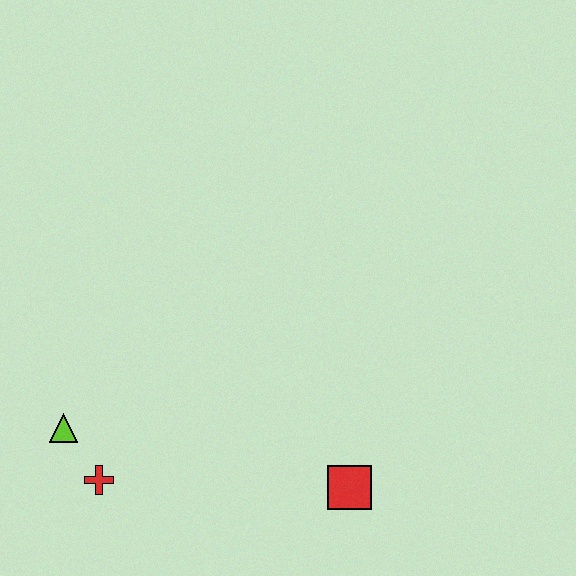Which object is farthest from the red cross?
The red square is farthest from the red cross.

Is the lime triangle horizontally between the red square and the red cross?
No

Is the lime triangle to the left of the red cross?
Yes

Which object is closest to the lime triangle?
The red cross is closest to the lime triangle.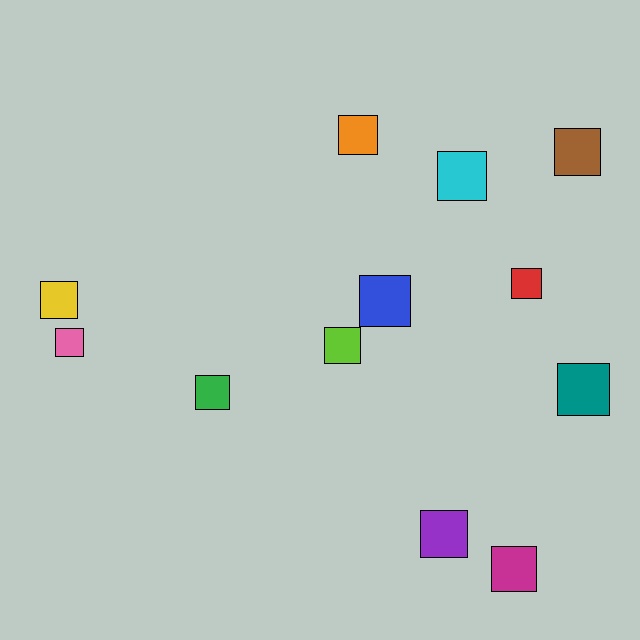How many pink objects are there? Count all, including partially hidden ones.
There is 1 pink object.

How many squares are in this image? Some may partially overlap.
There are 12 squares.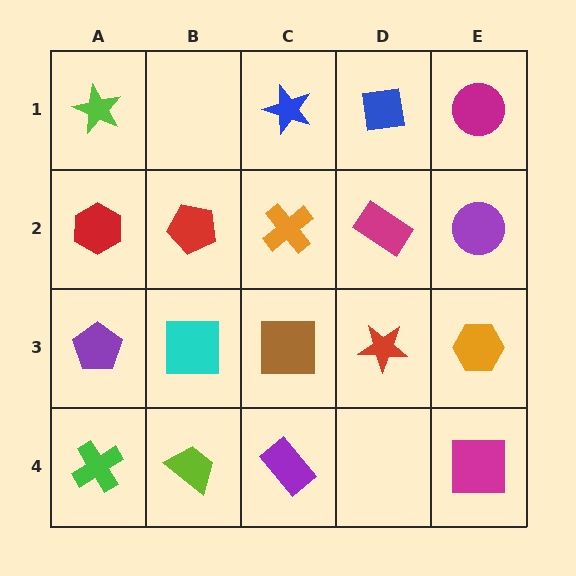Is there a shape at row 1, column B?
No, that cell is empty.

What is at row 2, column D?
A magenta rectangle.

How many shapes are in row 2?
5 shapes.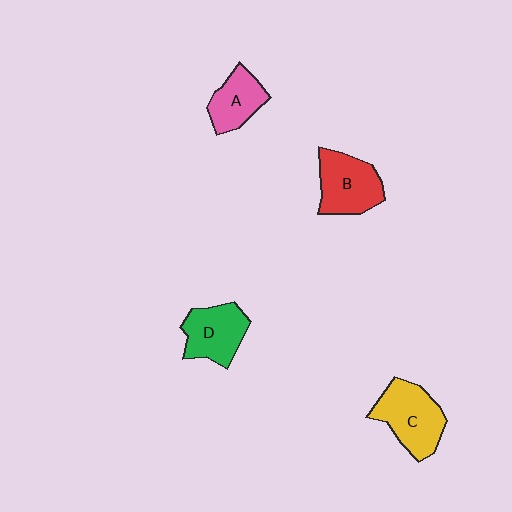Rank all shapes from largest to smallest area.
From largest to smallest: C (yellow), B (red), D (green), A (pink).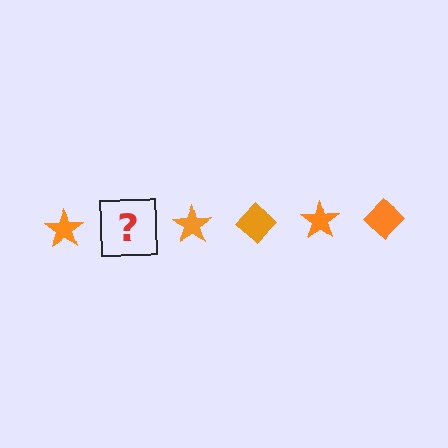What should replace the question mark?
The question mark should be replaced with an orange diamond.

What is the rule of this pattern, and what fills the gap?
The rule is that the pattern cycles through star, diamond shapes in orange. The gap should be filled with an orange diamond.